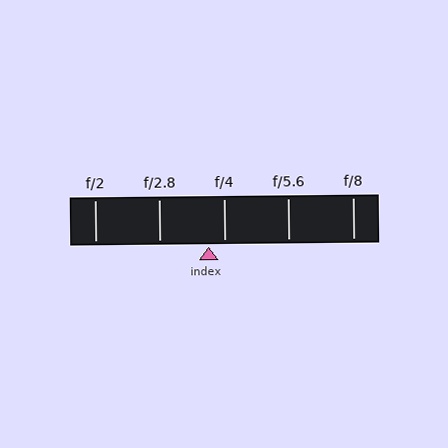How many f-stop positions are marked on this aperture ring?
There are 5 f-stop positions marked.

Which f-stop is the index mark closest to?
The index mark is closest to f/4.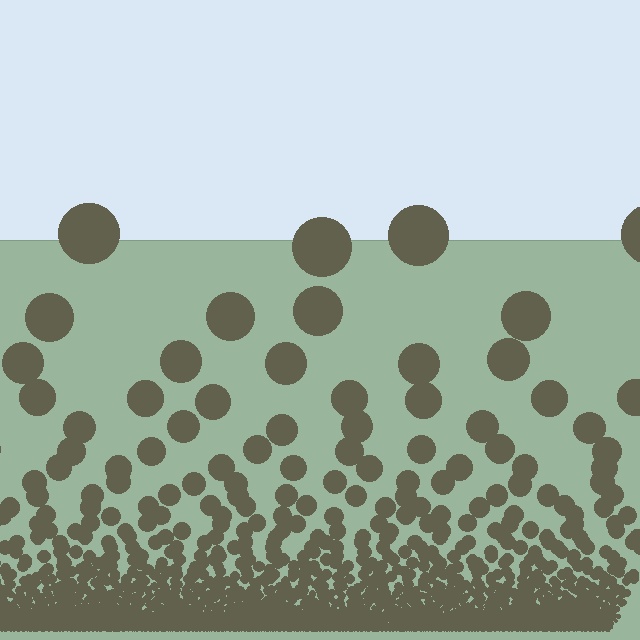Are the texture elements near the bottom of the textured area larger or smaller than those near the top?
Smaller. The gradient is inverted — elements near the bottom are smaller and denser.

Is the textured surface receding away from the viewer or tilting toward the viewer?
The surface appears to tilt toward the viewer. Texture elements get larger and sparser toward the top.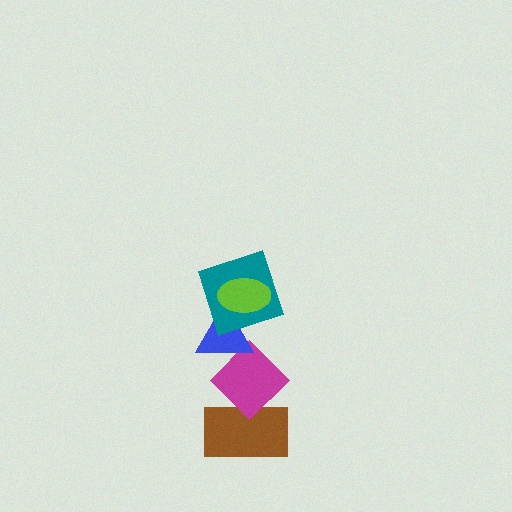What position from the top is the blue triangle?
The blue triangle is 3rd from the top.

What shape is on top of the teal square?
The lime ellipse is on top of the teal square.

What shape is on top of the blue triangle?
The teal square is on top of the blue triangle.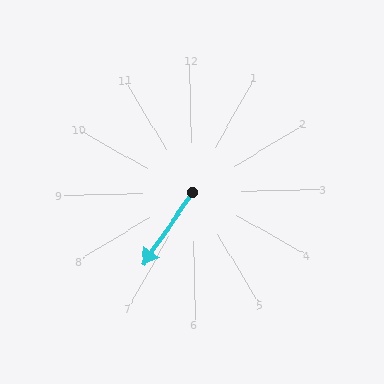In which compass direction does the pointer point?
Southwest.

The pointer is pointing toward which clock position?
Roughly 7 o'clock.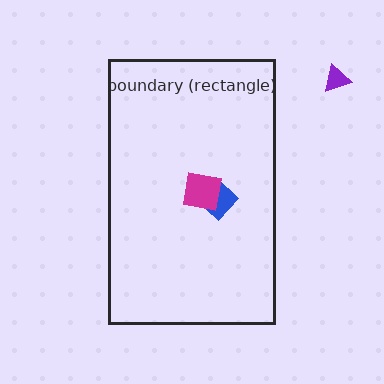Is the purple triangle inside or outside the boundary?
Outside.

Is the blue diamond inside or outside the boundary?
Inside.